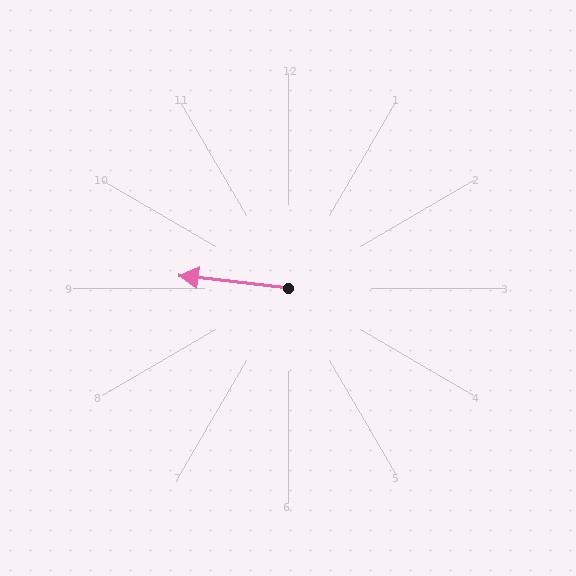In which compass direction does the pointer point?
West.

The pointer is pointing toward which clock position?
Roughly 9 o'clock.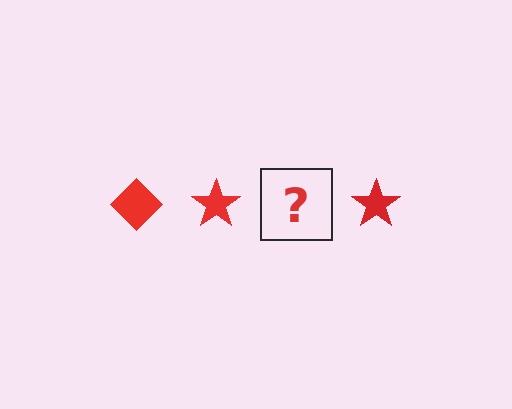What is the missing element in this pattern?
The missing element is a red diamond.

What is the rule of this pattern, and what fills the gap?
The rule is that the pattern cycles through diamond, star shapes in red. The gap should be filled with a red diamond.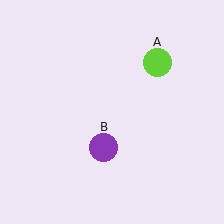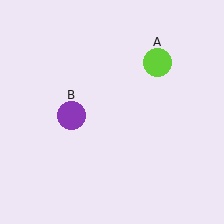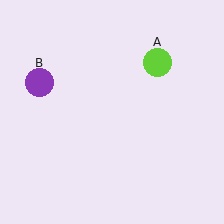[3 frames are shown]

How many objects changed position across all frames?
1 object changed position: purple circle (object B).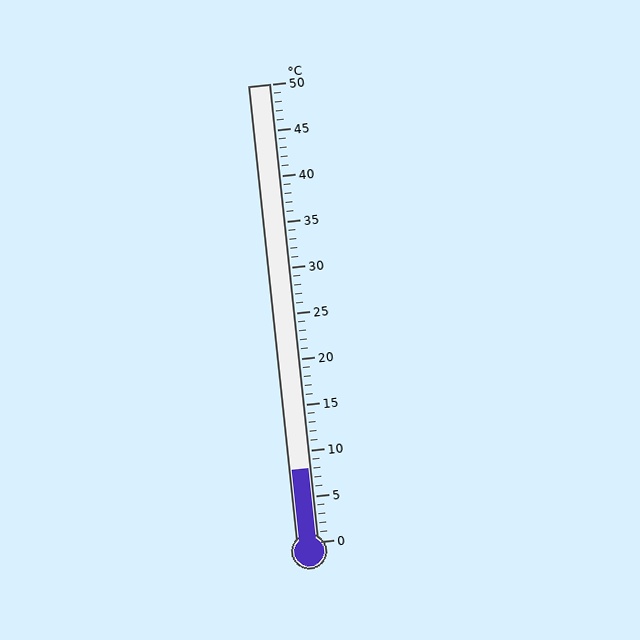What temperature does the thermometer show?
The thermometer shows approximately 8°C.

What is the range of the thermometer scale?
The thermometer scale ranges from 0°C to 50°C.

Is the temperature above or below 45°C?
The temperature is below 45°C.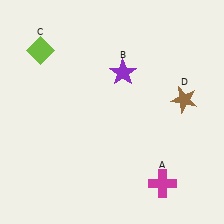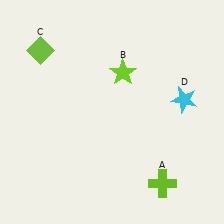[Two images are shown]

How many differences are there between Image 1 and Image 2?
There are 3 differences between the two images.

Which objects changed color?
A changed from magenta to lime. B changed from purple to lime. D changed from brown to cyan.